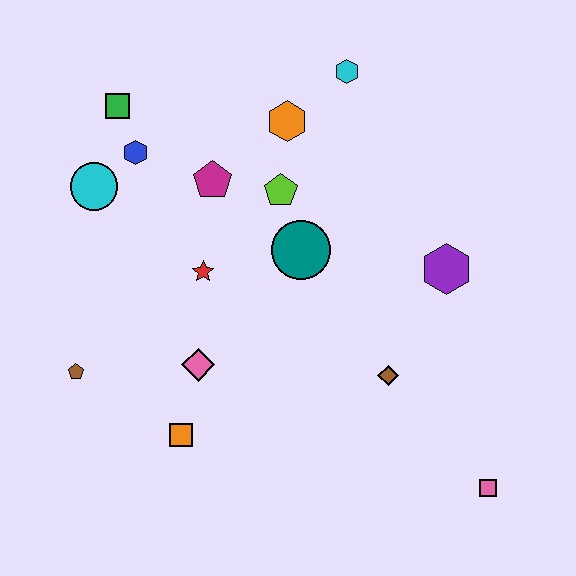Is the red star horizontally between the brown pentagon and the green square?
No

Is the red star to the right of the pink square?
No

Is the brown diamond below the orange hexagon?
Yes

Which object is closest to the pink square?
The brown diamond is closest to the pink square.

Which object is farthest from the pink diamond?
The cyan hexagon is farthest from the pink diamond.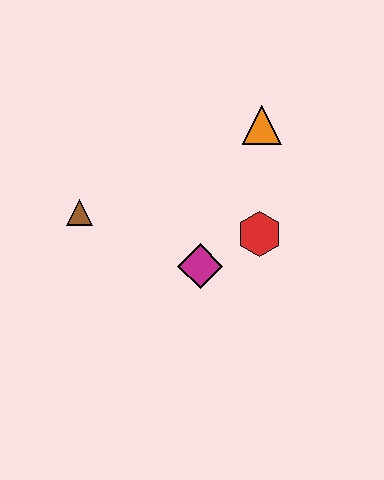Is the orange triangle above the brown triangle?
Yes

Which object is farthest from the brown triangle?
The orange triangle is farthest from the brown triangle.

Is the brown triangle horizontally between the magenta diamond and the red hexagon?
No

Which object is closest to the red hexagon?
The magenta diamond is closest to the red hexagon.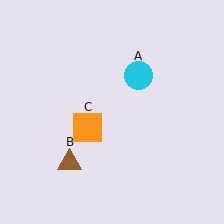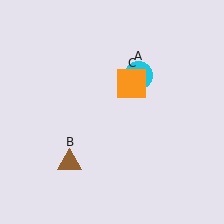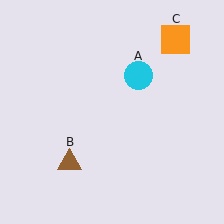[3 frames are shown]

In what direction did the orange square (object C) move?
The orange square (object C) moved up and to the right.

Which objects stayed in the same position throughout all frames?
Cyan circle (object A) and brown triangle (object B) remained stationary.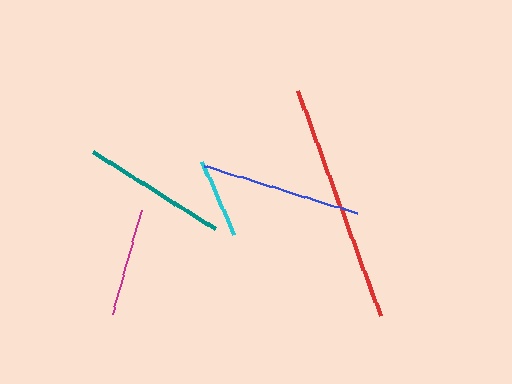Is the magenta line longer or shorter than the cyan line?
The magenta line is longer than the cyan line.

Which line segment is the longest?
The red line is the longest at approximately 240 pixels.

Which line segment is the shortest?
The cyan line is the shortest at approximately 80 pixels.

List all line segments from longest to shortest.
From longest to shortest: red, blue, teal, magenta, cyan.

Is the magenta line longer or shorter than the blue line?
The blue line is longer than the magenta line.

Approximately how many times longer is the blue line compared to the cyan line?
The blue line is approximately 2.0 times the length of the cyan line.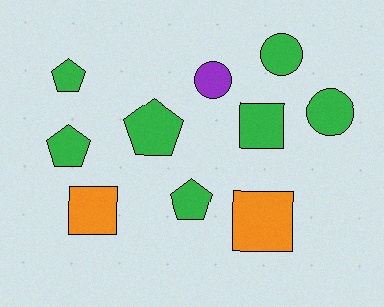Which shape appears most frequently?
Pentagon, with 4 objects.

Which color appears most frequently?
Green, with 7 objects.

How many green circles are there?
There are 2 green circles.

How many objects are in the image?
There are 10 objects.